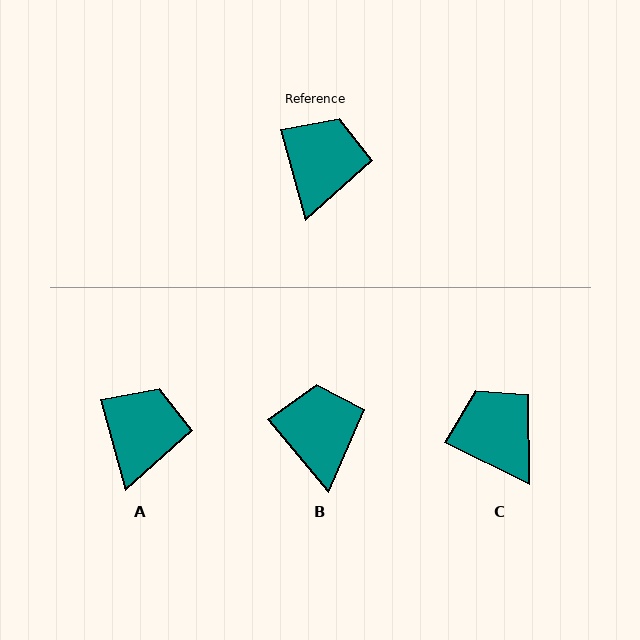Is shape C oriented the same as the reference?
No, it is off by about 48 degrees.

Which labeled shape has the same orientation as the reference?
A.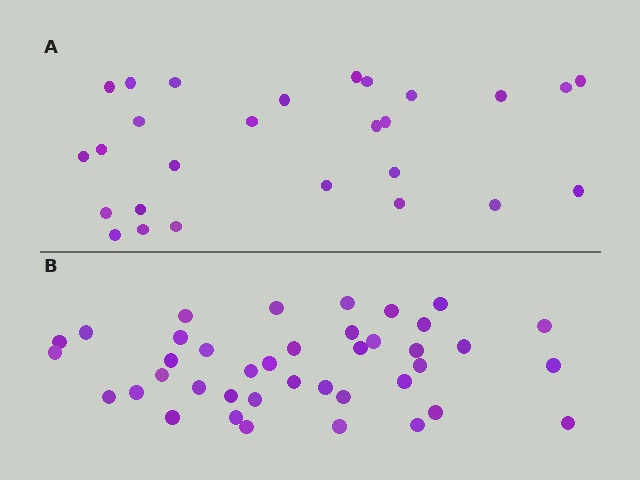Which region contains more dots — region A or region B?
Region B (the bottom region) has more dots.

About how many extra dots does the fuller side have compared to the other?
Region B has approximately 15 more dots than region A.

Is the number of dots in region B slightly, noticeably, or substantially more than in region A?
Region B has substantially more. The ratio is roughly 1.5 to 1.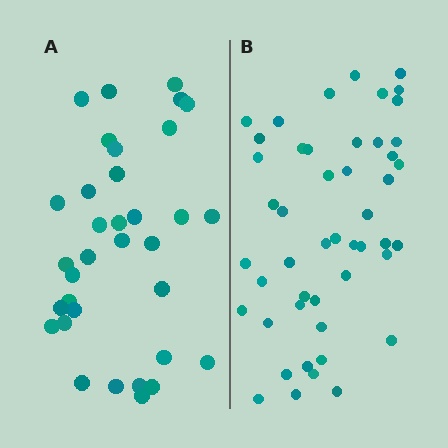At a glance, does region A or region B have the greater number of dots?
Region B (the right region) has more dots.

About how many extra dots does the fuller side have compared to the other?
Region B has approximately 15 more dots than region A.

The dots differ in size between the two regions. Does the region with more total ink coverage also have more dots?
No. Region A has more total ink coverage because its dots are larger, but region B actually contains more individual dots. Total area can be misleading — the number of items is what matters here.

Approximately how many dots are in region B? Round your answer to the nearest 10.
About 50 dots. (The exact count is 48, which rounds to 50.)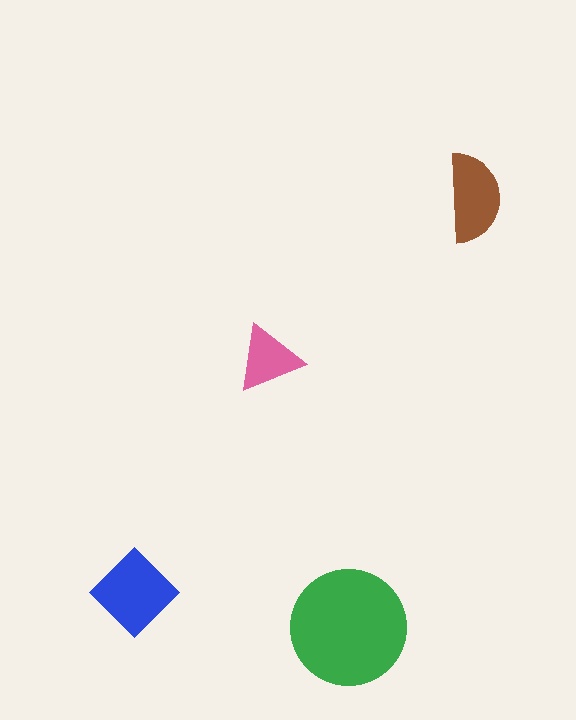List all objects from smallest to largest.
The pink triangle, the brown semicircle, the blue diamond, the green circle.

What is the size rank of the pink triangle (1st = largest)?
4th.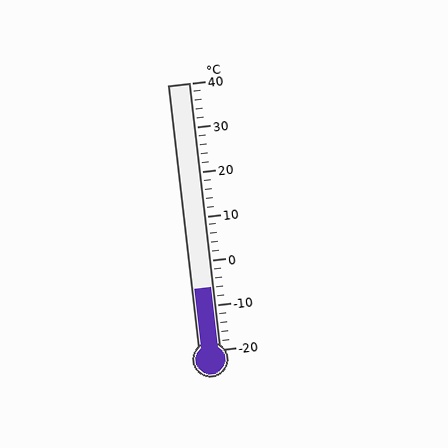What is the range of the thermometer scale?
The thermometer scale ranges from -20°C to 40°C.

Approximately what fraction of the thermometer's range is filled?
The thermometer is filled to approximately 25% of its range.